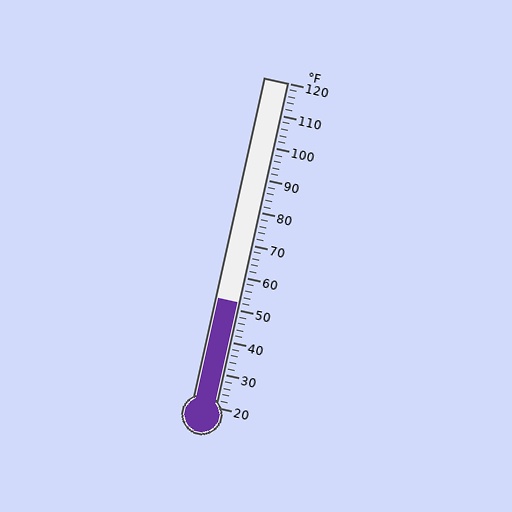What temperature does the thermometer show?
The thermometer shows approximately 52°F.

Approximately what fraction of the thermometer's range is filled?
The thermometer is filled to approximately 30% of its range.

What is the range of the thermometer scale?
The thermometer scale ranges from 20°F to 120°F.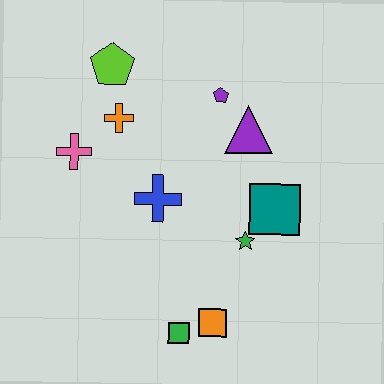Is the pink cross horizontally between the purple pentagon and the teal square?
No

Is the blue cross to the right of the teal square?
No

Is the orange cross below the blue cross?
No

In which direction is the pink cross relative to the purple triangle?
The pink cross is to the left of the purple triangle.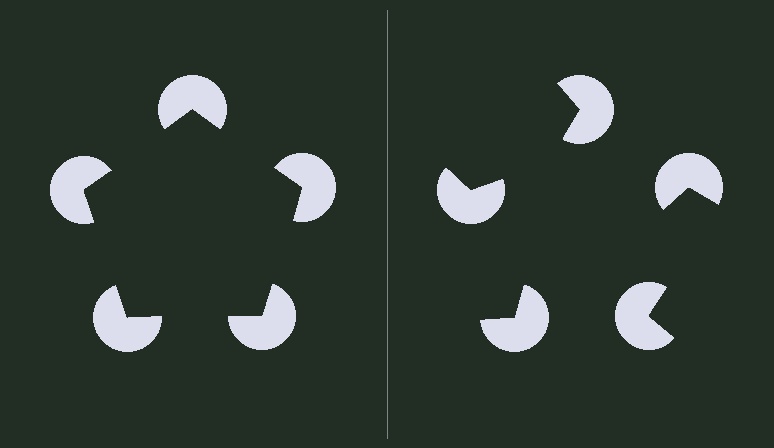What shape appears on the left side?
An illusory pentagon.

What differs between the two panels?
The pac-man discs are positioned identically on both sides; only the wedge orientations differ. On the left they align to a pentagon; on the right they are misaligned.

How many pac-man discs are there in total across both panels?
10 — 5 on each side.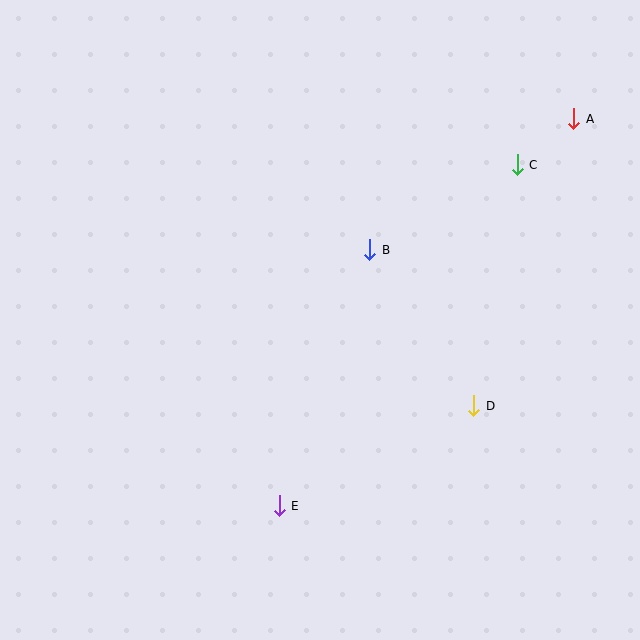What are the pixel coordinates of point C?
Point C is at (517, 165).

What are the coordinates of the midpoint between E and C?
The midpoint between E and C is at (398, 335).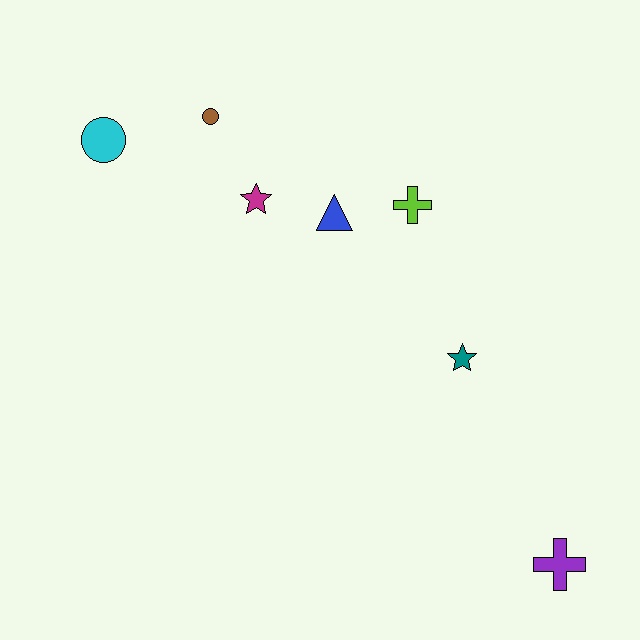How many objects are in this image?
There are 7 objects.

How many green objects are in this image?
There are no green objects.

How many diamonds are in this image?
There are no diamonds.